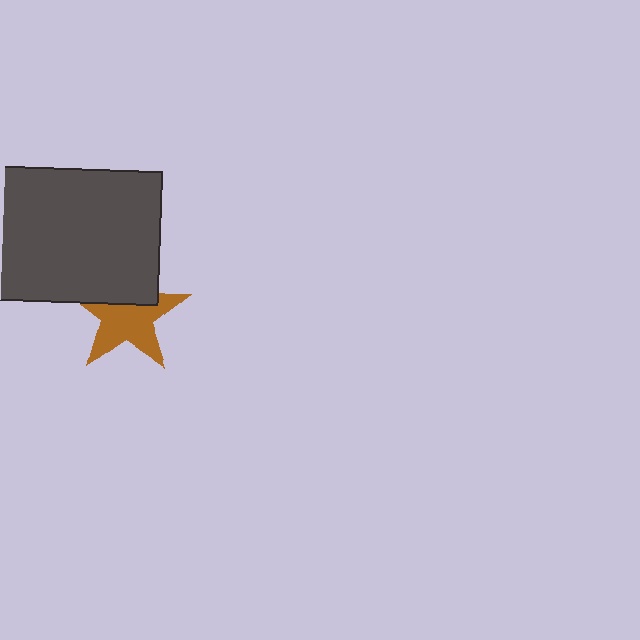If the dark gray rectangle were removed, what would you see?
You would see the complete brown star.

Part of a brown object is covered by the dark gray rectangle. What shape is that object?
It is a star.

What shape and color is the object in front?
The object in front is a dark gray rectangle.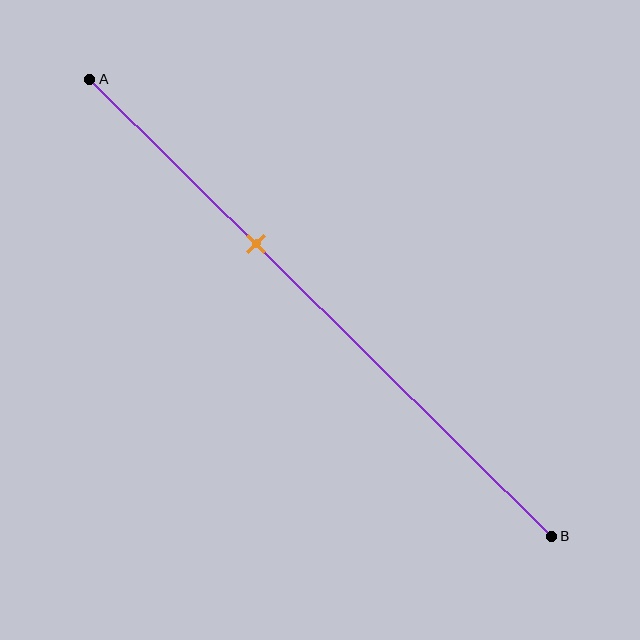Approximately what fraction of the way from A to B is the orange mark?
The orange mark is approximately 35% of the way from A to B.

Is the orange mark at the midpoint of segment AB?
No, the mark is at about 35% from A, not at the 50% midpoint.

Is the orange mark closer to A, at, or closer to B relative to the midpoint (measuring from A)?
The orange mark is closer to point A than the midpoint of segment AB.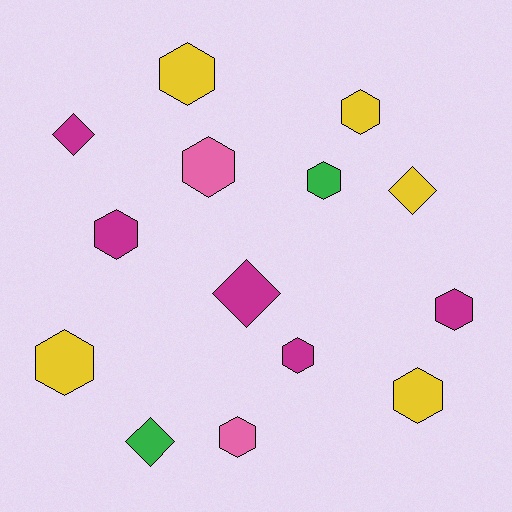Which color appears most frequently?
Yellow, with 5 objects.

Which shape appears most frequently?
Hexagon, with 10 objects.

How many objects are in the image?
There are 14 objects.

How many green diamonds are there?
There is 1 green diamond.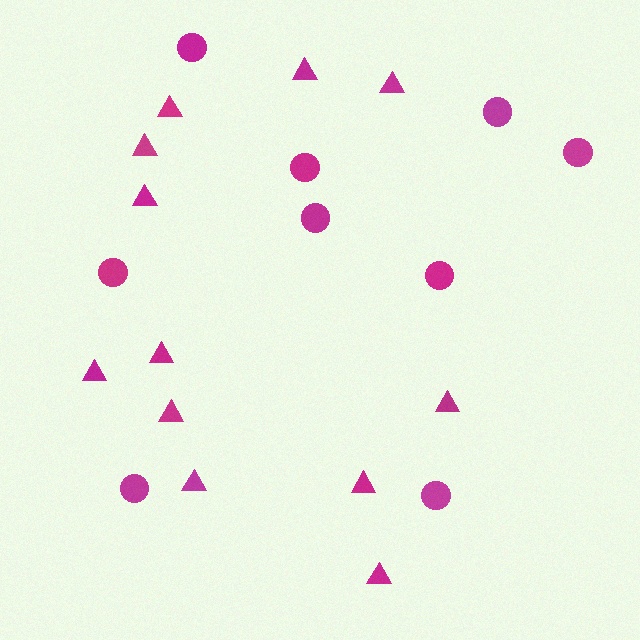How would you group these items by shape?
There are 2 groups: one group of circles (9) and one group of triangles (12).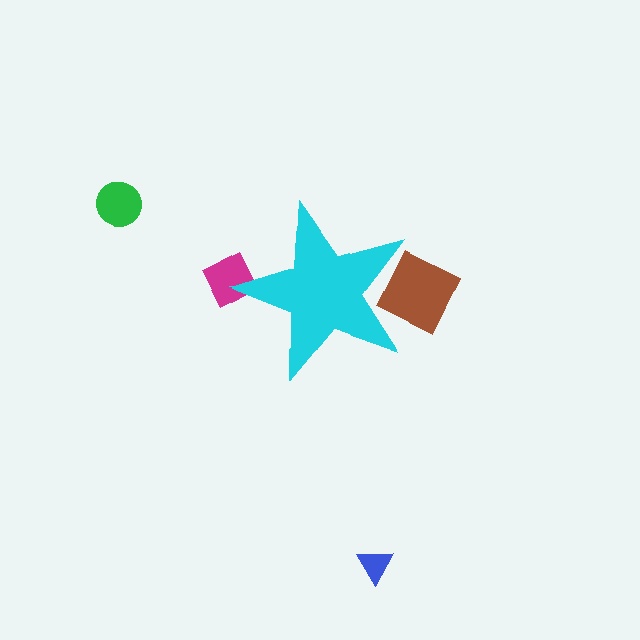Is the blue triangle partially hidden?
No, the blue triangle is fully visible.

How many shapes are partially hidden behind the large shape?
2 shapes are partially hidden.